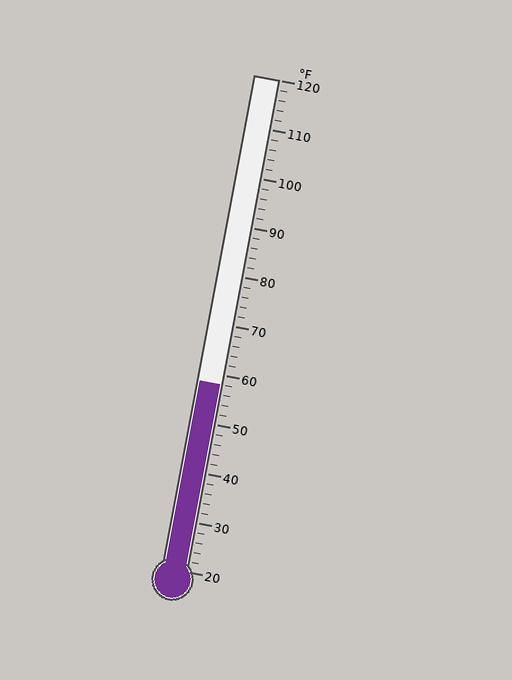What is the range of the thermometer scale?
The thermometer scale ranges from 20°F to 120°F.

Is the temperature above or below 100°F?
The temperature is below 100°F.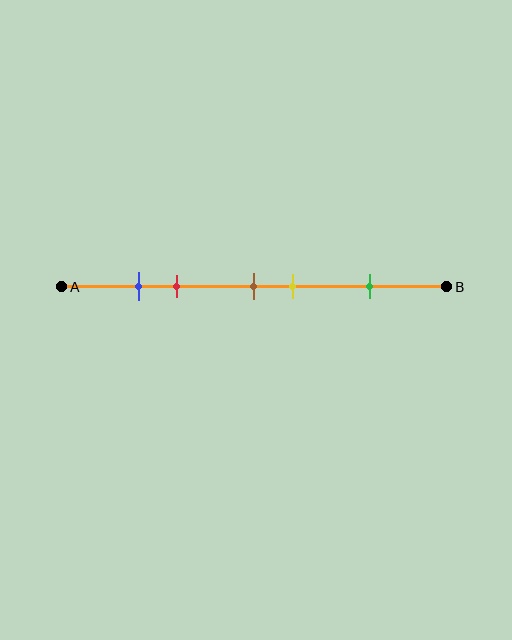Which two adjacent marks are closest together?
The blue and red marks are the closest adjacent pair.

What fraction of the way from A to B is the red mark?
The red mark is approximately 30% (0.3) of the way from A to B.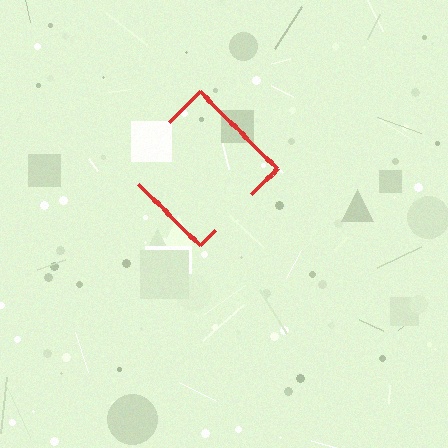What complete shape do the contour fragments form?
The contour fragments form a diamond.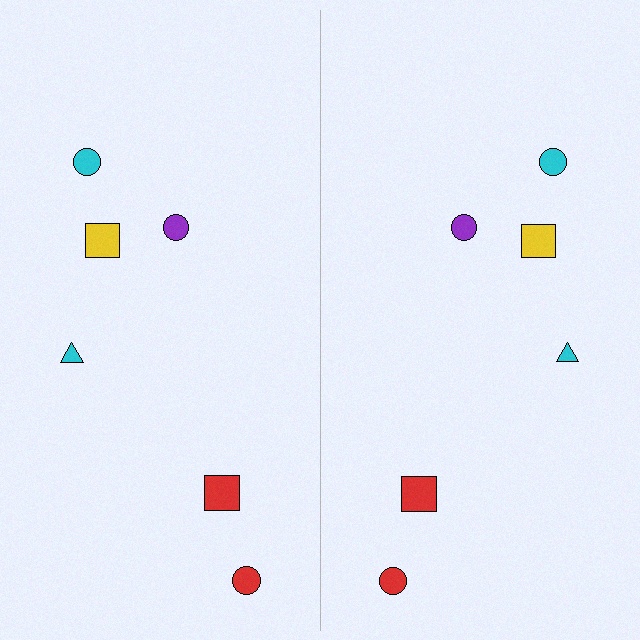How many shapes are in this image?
There are 12 shapes in this image.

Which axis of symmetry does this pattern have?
The pattern has a vertical axis of symmetry running through the center of the image.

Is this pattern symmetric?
Yes, this pattern has bilateral (reflection) symmetry.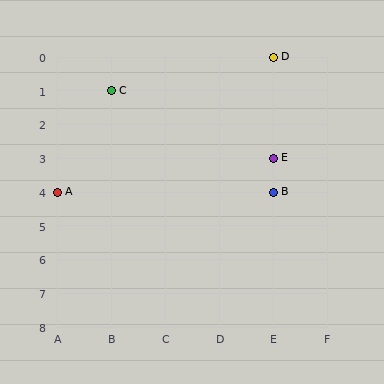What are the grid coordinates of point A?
Point A is at grid coordinates (A, 4).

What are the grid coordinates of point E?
Point E is at grid coordinates (E, 3).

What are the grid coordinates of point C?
Point C is at grid coordinates (B, 1).